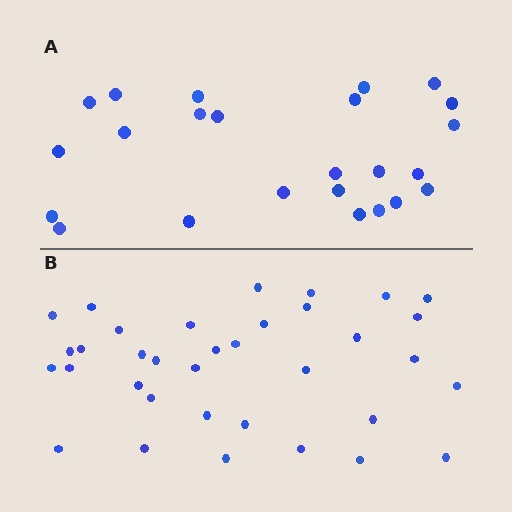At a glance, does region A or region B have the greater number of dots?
Region B (the bottom region) has more dots.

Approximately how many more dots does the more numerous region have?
Region B has roughly 12 or so more dots than region A.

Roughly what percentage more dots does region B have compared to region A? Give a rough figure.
About 45% more.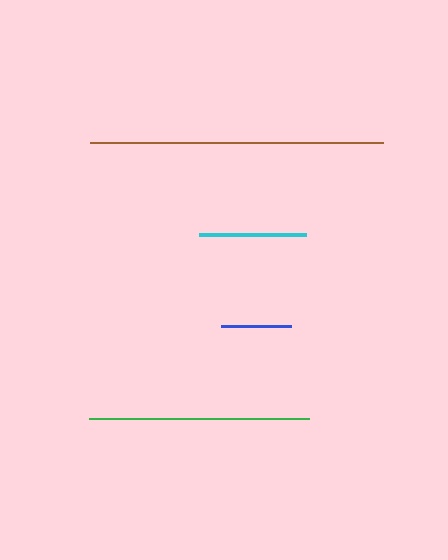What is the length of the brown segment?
The brown segment is approximately 294 pixels long.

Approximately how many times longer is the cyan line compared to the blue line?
The cyan line is approximately 1.5 times the length of the blue line.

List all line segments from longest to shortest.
From longest to shortest: brown, green, cyan, blue.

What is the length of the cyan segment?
The cyan segment is approximately 106 pixels long.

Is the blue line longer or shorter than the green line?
The green line is longer than the blue line.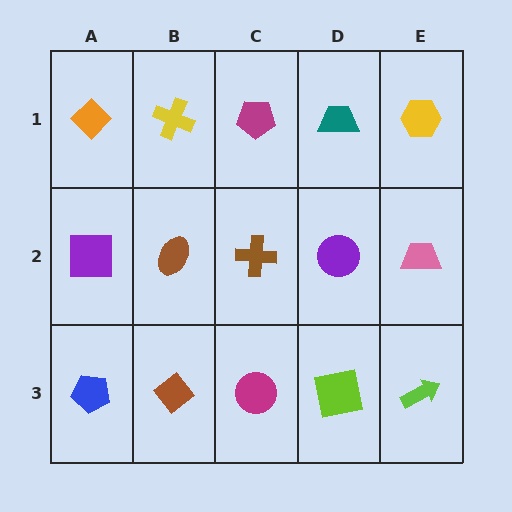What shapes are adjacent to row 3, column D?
A purple circle (row 2, column D), a magenta circle (row 3, column C), a lime arrow (row 3, column E).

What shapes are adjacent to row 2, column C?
A magenta pentagon (row 1, column C), a magenta circle (row 3, column C), a brown ellipse (row 2, column B), a purple circle (row 2, column D).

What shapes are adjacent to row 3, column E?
A pink trapezoid (row 2, column E), a lime square (row 3, column D).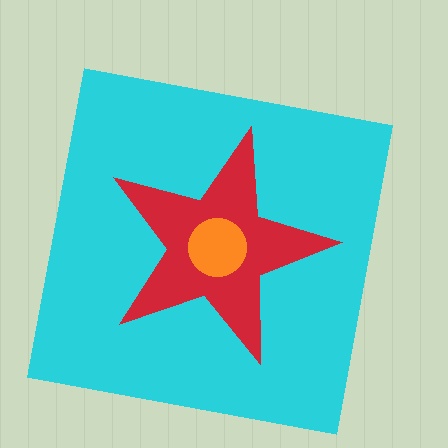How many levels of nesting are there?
3.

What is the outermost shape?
The cyan square.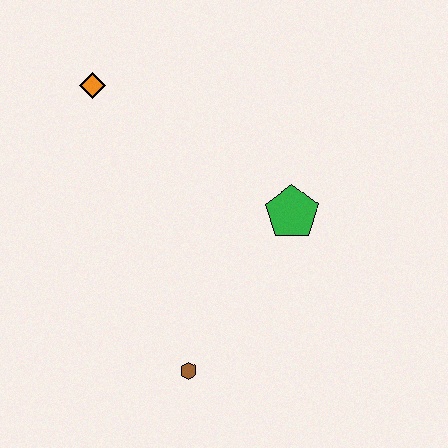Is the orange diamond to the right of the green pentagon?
No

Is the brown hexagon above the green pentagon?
No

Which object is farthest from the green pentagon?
The orange diamond is farthest from the green pentagon.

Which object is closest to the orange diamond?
The green pentagon is closest to the orange diamond.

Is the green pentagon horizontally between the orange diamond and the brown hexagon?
No